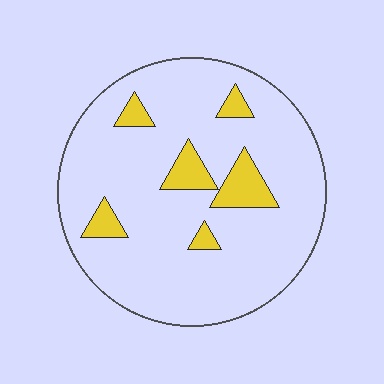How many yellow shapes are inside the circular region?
6.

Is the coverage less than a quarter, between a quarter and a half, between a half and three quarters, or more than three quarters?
Less than a quarter.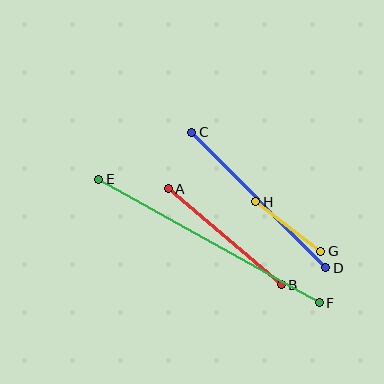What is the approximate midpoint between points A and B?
The midpoint is at approximately (225, 237) pixels.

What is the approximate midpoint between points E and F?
The midpoint is at approximately (209, 241) pixels.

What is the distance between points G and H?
The distance is approximately 82 pixels.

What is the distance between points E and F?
The distance is approximately 253 pixels.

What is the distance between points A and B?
The distance is approximately 149 pixels.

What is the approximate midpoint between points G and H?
The midpoint is at approximately (288, 227) pixels.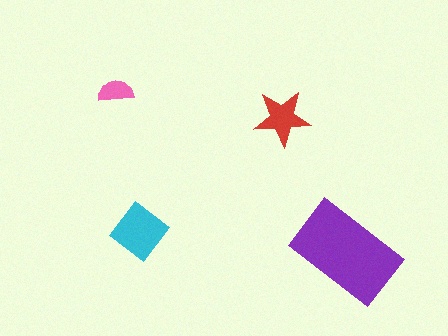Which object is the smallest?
The pink semicircle.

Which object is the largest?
The purple rectangle.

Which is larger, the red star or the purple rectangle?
The purple rectangle.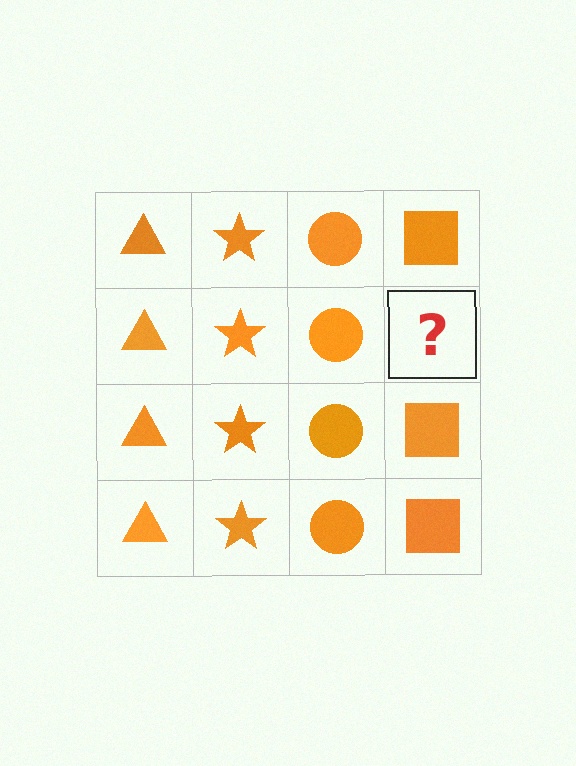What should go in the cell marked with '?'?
The missing cell should contain an orange square.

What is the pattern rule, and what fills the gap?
The rule is that each column has a consistent shape. The gap should be filled with an orange square.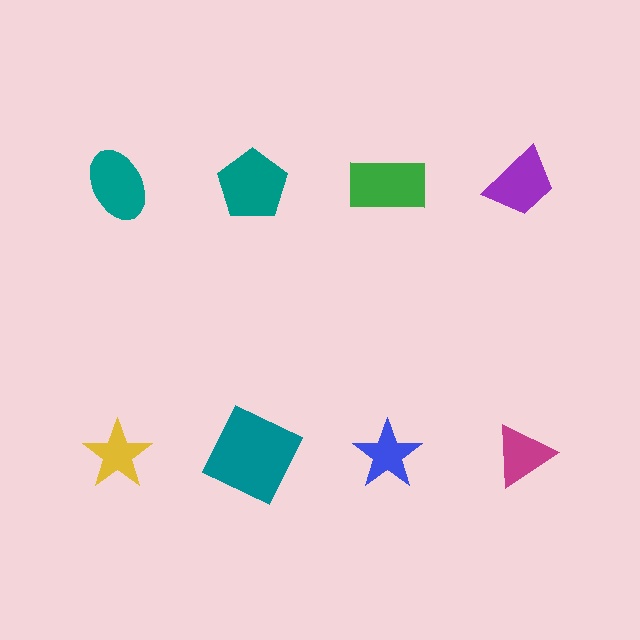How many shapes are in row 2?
4 shapes.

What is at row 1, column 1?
A teal ellipse.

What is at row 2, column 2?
A teal square.